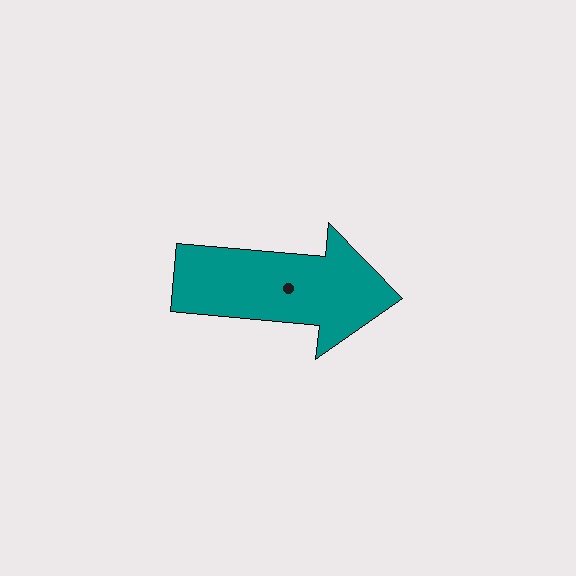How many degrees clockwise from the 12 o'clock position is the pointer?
Approximately 95 degrees.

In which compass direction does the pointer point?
East.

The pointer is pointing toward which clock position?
Roughly 3 o'clock.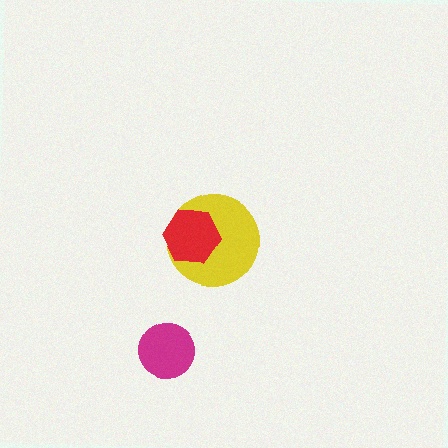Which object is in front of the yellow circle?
The red hexagon is in front of the yellow circle.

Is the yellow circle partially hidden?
Yes, it is partially covered by another shape.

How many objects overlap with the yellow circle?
1 object overlaps with the yellow circle.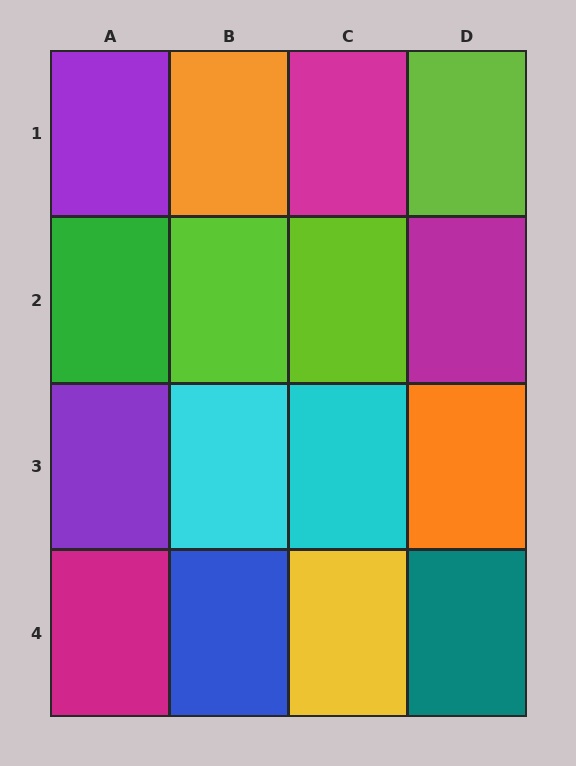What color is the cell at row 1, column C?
Magenta.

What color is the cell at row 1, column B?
Orange.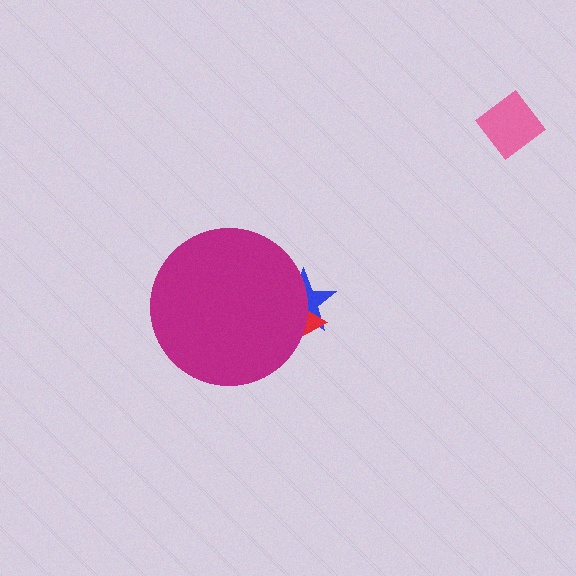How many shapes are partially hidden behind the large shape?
2 shapes are partially hidden.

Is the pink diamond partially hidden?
No, the pink diamond is fully visible.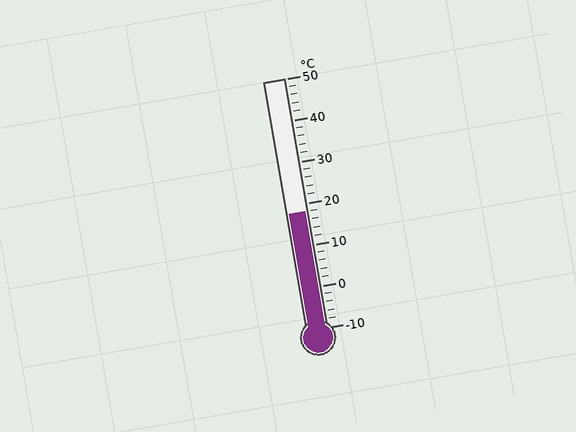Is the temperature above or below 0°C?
The temperature is above 0°C.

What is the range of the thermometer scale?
The thermometer scale ranges from -10°C to 50°C.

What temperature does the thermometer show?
The thermometer shows approximately 18°C.